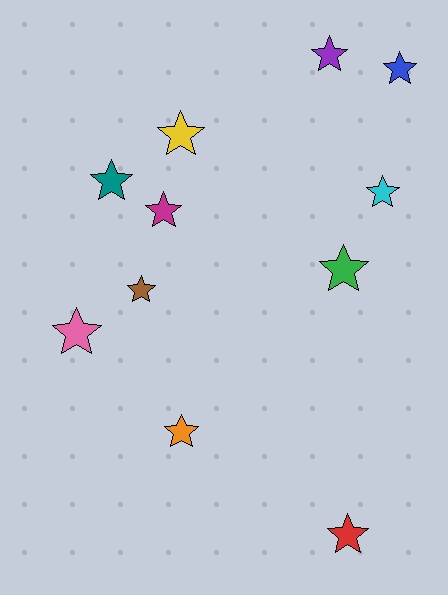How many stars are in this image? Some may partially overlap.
There are 11 stars.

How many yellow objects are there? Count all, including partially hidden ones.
There is 1 yellow object.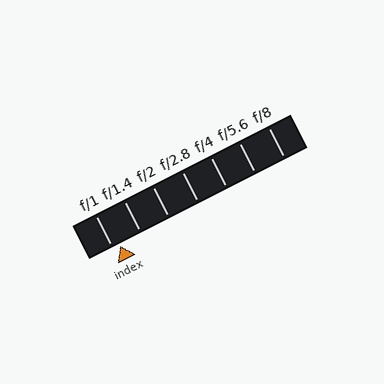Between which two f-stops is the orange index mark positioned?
The index mark is between f/1 and f/1.4.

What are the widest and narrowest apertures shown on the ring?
The widest aperture shown is f/1 and the narrowest is f/8.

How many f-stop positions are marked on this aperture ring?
There are 7 f-stop positions marked.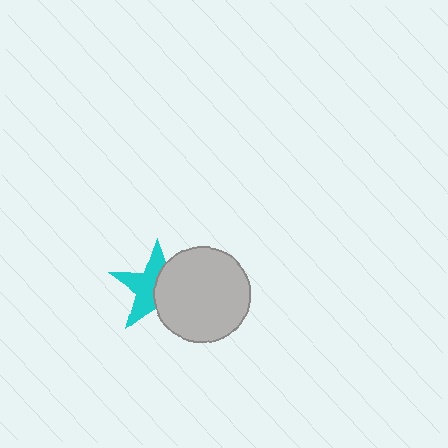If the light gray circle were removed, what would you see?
You would see the complete cyan star.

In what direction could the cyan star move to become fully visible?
The cyan star could move left. That would shift it out from behind the light gray circle entirely.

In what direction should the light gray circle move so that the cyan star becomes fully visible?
The light gray circle should move right. That is the shortest direction to clear the overlap and leave the cyan star fully visible.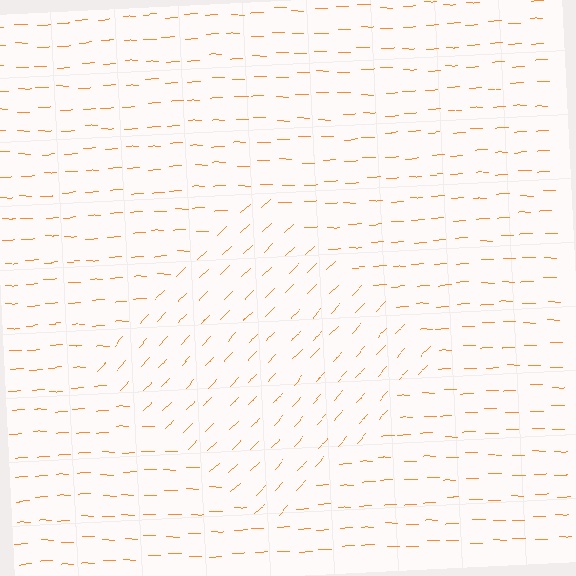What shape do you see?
I see a diamond.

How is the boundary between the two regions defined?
The boundary is defined purely by a change in line orientation (approximately 45 degrees difference). All lines are the same color and thickness.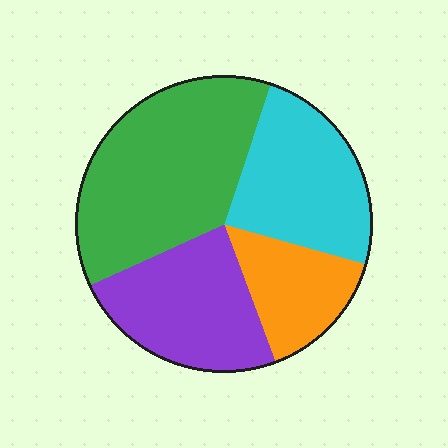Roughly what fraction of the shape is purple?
Purple covers about 25% of the shape.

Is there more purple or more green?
Green.